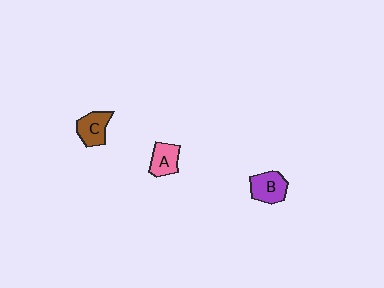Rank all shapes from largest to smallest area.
From largest to smallest: B (purple), C (brown), A (pink).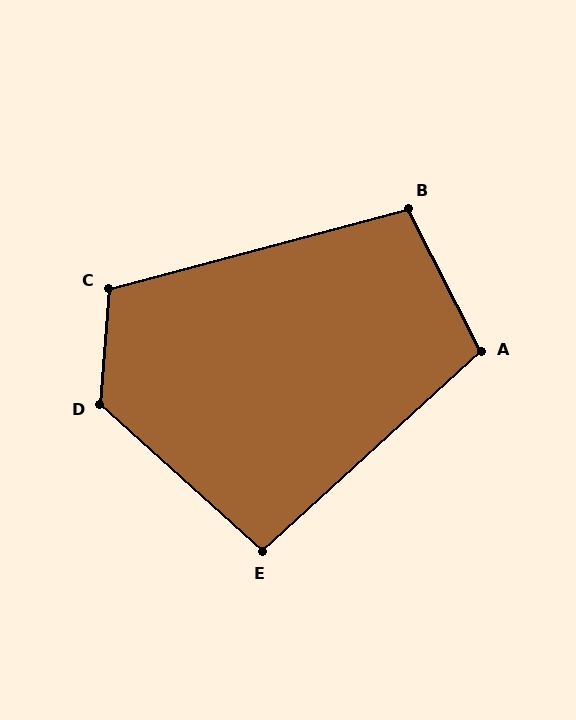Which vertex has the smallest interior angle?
E, at approximately 95 degrees.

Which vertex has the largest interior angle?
D, at approximately 128 degrees.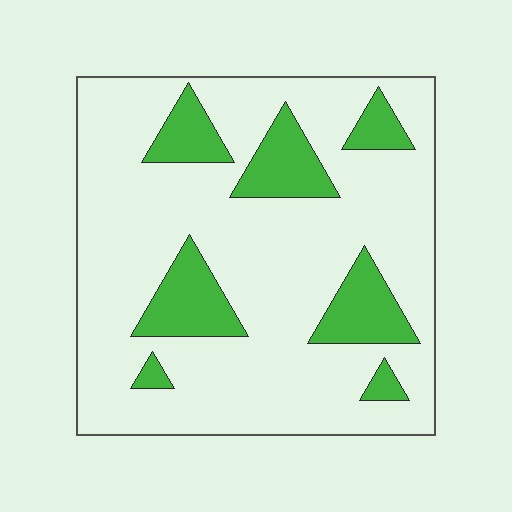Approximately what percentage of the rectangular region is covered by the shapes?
Approximately 20%.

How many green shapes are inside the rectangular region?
7.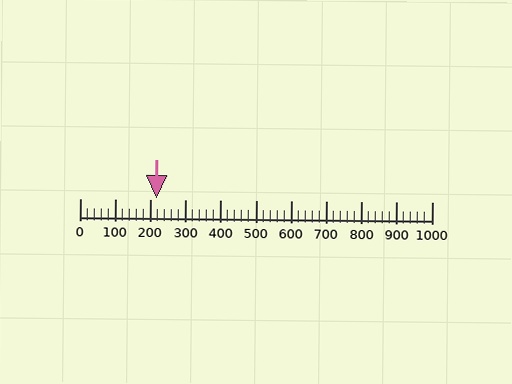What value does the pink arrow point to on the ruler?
The pink arrow points to approximately 216.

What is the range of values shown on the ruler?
The ruler shows values from 0 to 1000.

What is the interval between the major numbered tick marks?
The major tick marks are spaced 100 units apart.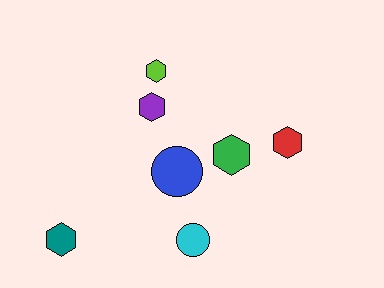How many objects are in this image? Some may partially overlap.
There are 7 objects.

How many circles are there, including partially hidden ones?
There are 2 circles.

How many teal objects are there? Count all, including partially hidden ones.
There is 1 teal object.